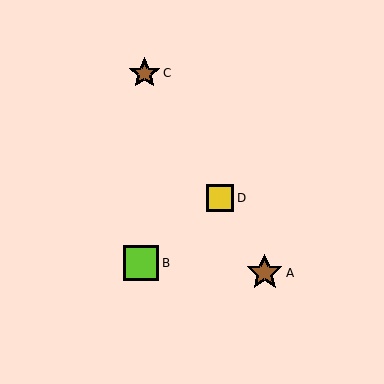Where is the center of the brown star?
The center of the brown star is at (265, 273).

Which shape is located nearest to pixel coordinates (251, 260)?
The brown star (labeled A) at (265, 273) is nearest to that location.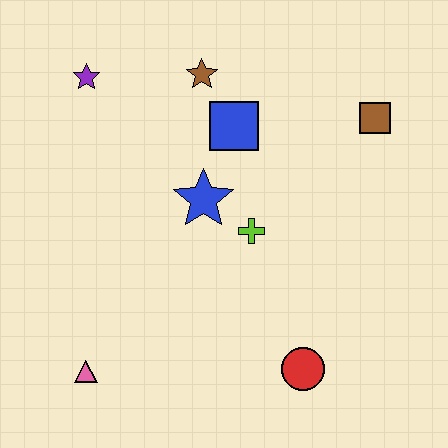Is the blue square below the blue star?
No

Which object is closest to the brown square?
The blue square is closest to the brown square.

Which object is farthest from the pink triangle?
The brown square is farthest from the pink triangle.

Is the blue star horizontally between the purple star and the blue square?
Yes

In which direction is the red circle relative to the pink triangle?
The red circle is to the right of the pink triangle.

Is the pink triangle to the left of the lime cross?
Yes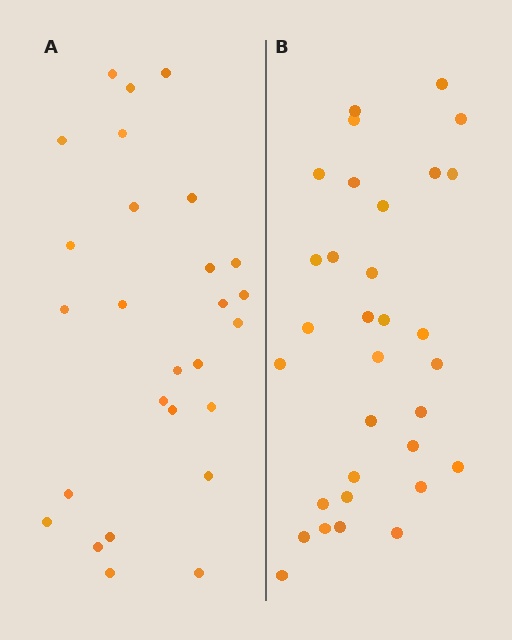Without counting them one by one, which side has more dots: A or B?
Region B (the right region) has more dots.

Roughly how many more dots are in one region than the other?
Region B has about 5 more dots than region A.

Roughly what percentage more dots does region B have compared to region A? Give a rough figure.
About 20% more.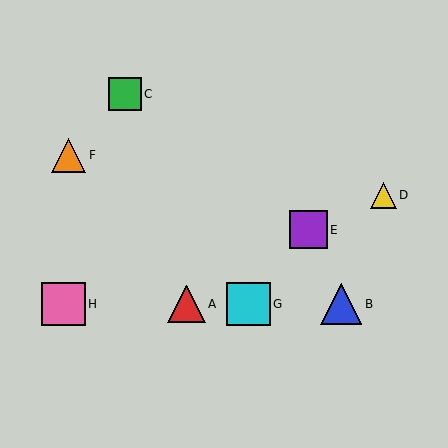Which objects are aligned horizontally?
Objects A, B, G, H are aligned horizontally.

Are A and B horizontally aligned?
Yes, both are at y≈304.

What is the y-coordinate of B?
Object B is at y≈304.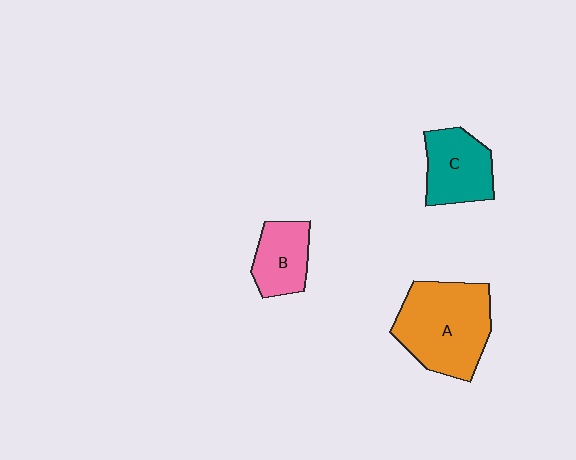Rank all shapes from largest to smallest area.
From largest to smallest: A (orange), C (teal), B (pink).